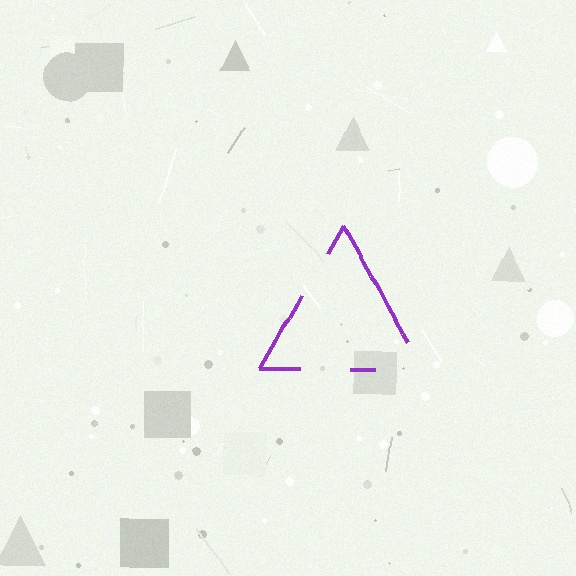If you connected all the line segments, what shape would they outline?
They would outline a triangle.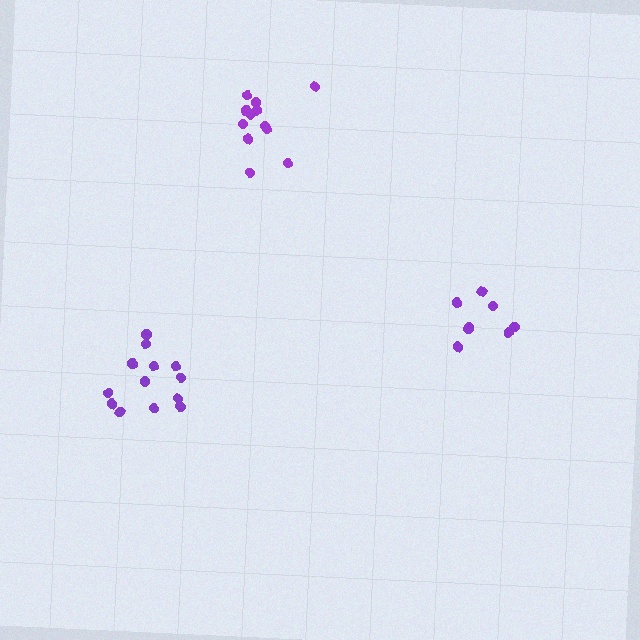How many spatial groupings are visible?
There are 3 spatial groupings.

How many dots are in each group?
Group 1: 8 dots, Group 2: 13 dots, Group 3: 12 dots (33 total).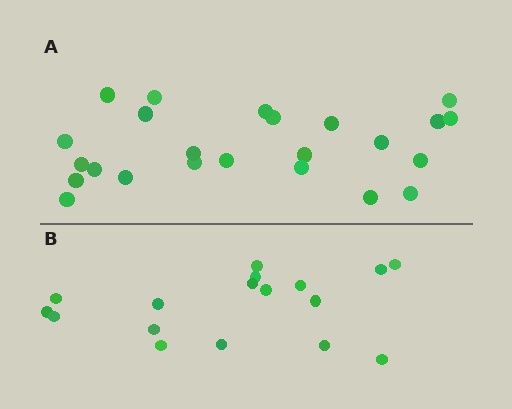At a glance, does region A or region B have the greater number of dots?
Region A (the top region) has more dots.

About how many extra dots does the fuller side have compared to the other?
Region A has roughly 8 or so more dots than region B.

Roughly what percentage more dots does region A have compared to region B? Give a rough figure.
About 40% more.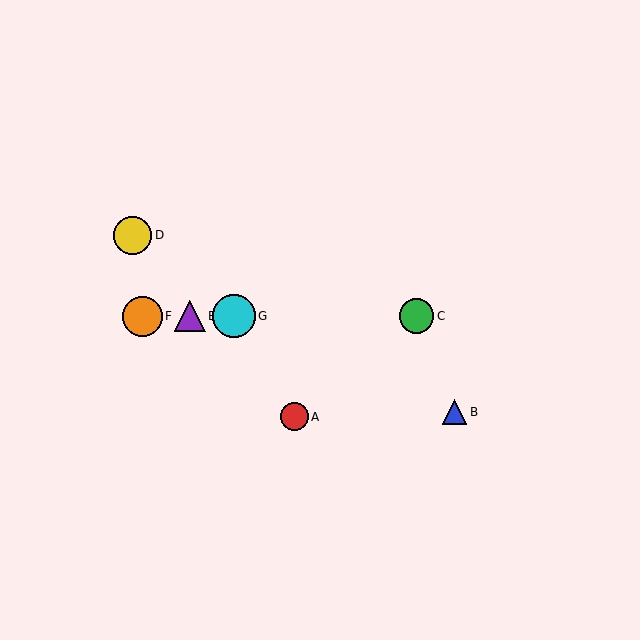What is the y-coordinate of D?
Object D is at y≈235.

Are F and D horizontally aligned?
No, F is at y≈316 and D is at y≈235.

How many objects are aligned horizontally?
4 objects (C, E, F, G) are aligned horizontally.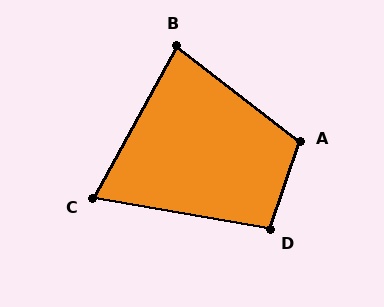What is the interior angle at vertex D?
Approximately 99 degrees (obtuse).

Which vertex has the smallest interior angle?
C, at approximately 71 degrees.